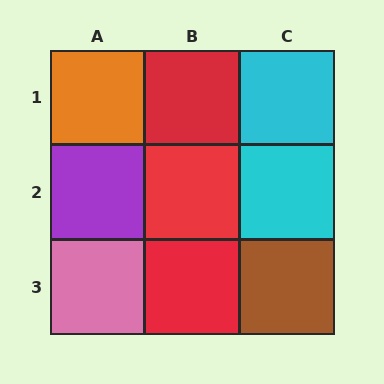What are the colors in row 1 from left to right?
Orange, red, cyan.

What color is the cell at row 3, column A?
Pink.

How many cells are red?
3 cells are red.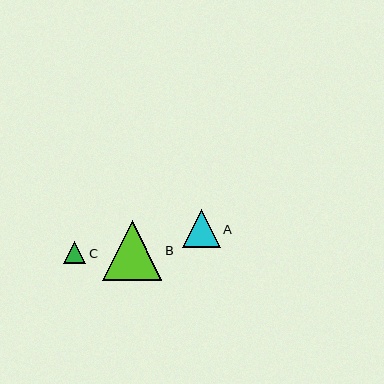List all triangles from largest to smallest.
From largest to smallest: B, A, C.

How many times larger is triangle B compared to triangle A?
Triangle B is approximately 1.6 times the size of triangle A.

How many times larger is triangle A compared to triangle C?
Triangle A is approximately 1.7 times the size of triangle C.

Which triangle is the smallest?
Triangle C is the smallest with a size of approximately 22 pixels.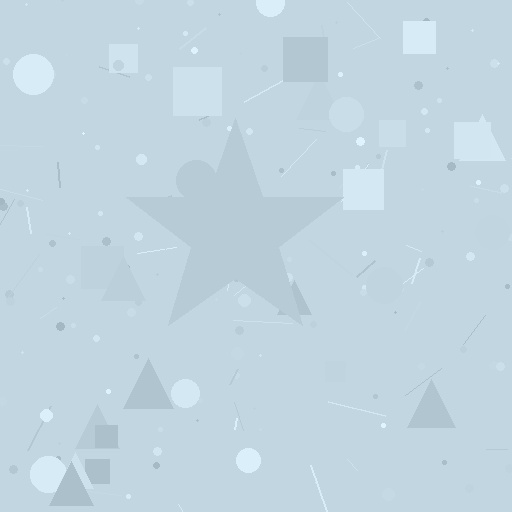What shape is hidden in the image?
A star is hidden in the image.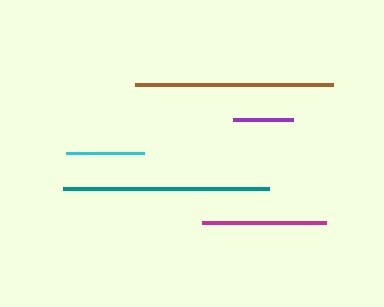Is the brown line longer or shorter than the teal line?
The teal line is longer than the brown line.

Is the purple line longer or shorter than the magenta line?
The magenta line is longer than the purple line.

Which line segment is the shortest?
The purple line is the shortest at approximately 61 pixels.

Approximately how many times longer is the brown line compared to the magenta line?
The brown line is approximately 1.6 times the length of the magenta line.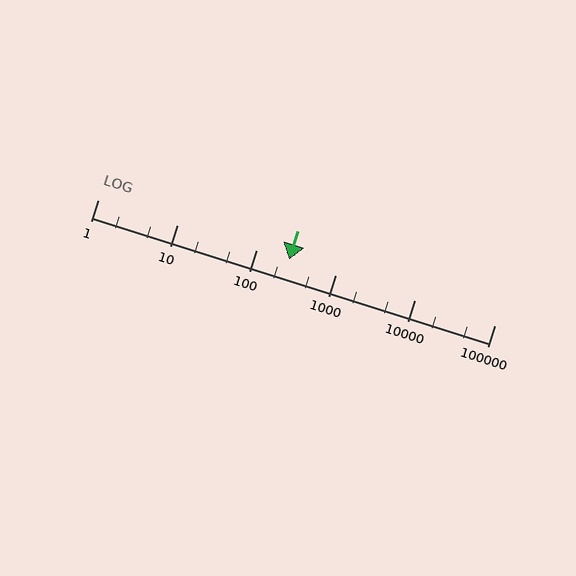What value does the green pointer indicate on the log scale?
The pointer indicates approximately 260.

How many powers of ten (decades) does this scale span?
The scale spans 5 decades, from 1 to 100000.